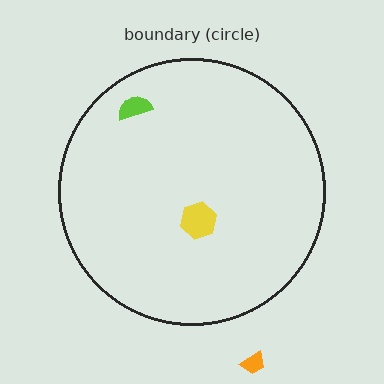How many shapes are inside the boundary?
2 inside, 1 outside.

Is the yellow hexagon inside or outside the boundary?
Inside.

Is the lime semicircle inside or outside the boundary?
Inside.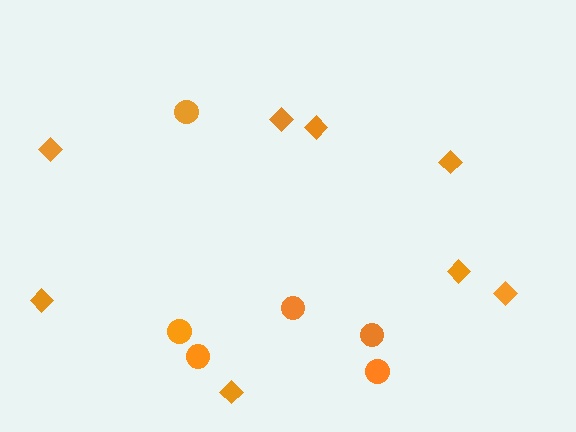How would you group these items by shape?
There are 2 groups: one group of diamonds (8) and one group of circles (6).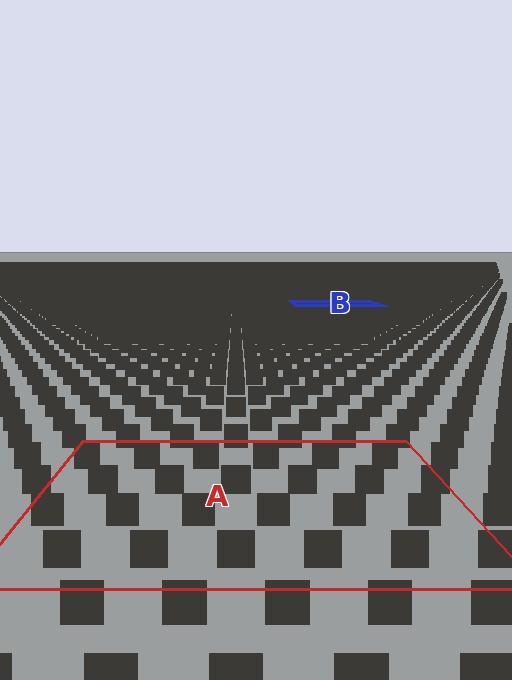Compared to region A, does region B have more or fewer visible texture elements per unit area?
Region B has more texture elements per unit area — they are packed more densely because it is farther away.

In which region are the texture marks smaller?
The texture marks are smaller in region B, because it is farther away.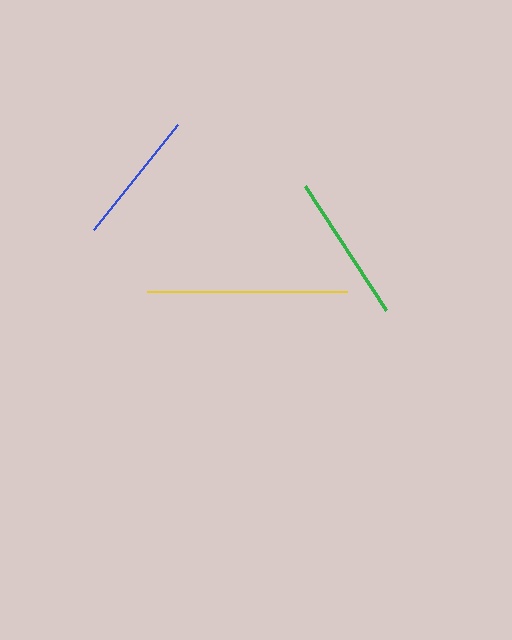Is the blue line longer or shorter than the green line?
The green line is longer than the blue line.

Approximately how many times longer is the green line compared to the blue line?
The green line is approximately 1.1 times the length of the blue line.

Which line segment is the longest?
The yellow line is the longest at approximately 200 pixels.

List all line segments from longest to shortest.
From longest to shortest: yellow, green, blue.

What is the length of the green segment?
The green segment is approximately 148 pixels long.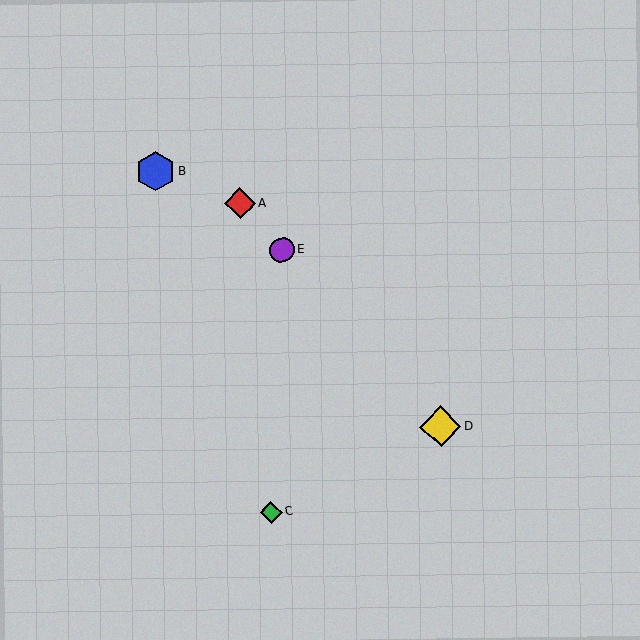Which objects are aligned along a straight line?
Objects A, D, E are aligned along a straight line.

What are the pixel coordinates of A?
Object A is at (240, 203).